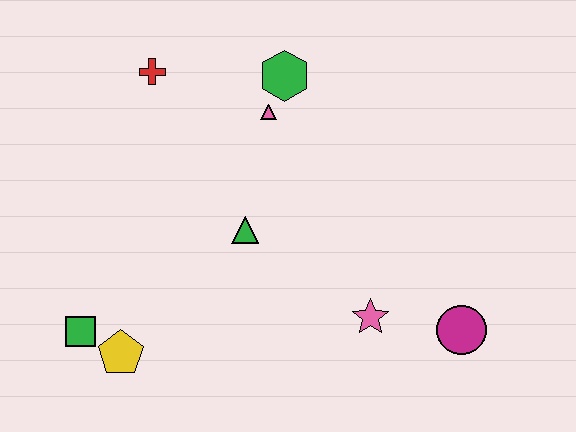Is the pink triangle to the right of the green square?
Yes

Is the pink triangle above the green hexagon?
No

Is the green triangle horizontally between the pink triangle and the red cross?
Yes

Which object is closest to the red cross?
The pink triangle is closest to the red cross.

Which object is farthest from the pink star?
The red cross is farthest from the pink star.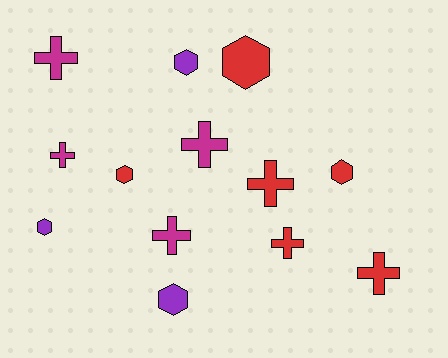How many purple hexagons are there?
There are 3 purple hexagons.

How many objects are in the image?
There are 13 objects.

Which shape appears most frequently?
Cross, with 7 objects.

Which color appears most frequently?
Red, with 6 objects.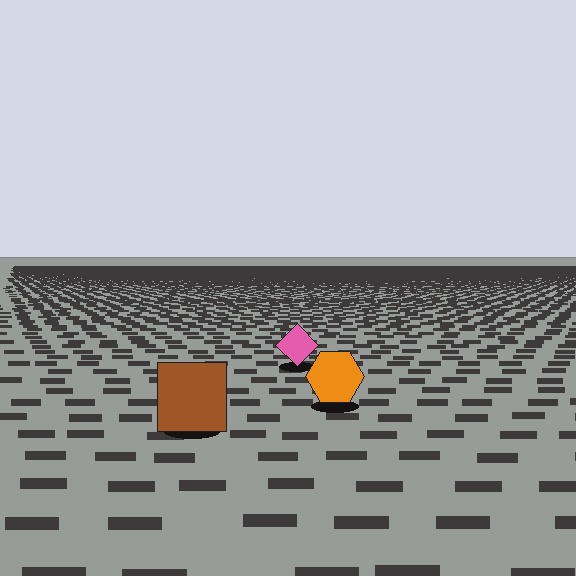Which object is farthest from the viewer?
The pink diamond is farthest from the viewer. It appears smaller and the ground texture around it is denser.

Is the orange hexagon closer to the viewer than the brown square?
No. The brown square is closer — you can tell from the texture gradient: the ground texture is coarser near it.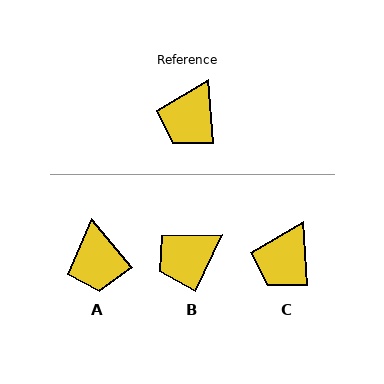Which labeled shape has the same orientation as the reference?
C.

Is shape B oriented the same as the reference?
No, it is off by about 29 degrees.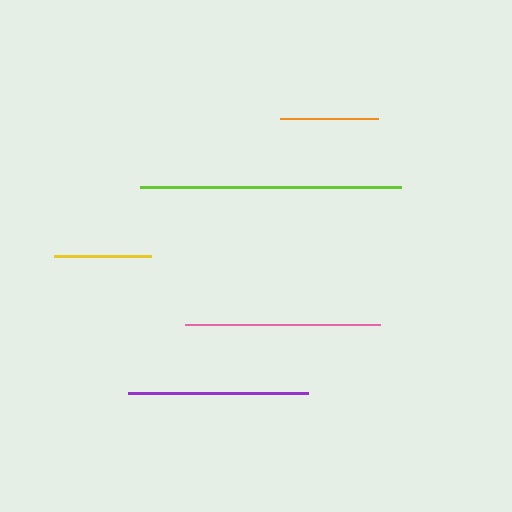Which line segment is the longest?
The lime line is the longest at approximately 261 pixels.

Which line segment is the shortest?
The orange line is the shortest at approximately 97 pixels.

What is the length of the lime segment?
The lime segment is approximately 261 pixels long.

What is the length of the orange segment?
The orange segment is approximately 97 pixels long.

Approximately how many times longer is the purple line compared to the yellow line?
The purple line is approximately 1.8 times the length of the yellow line.